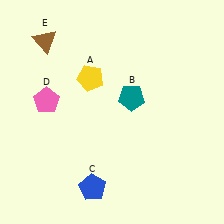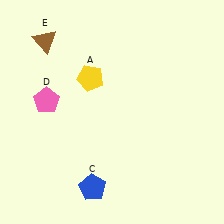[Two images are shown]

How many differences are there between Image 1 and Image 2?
There is 1 difference between the two images.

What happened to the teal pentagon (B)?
The teal pentagon (B) was removed in Image 2. It was in the top-right area of Image 1.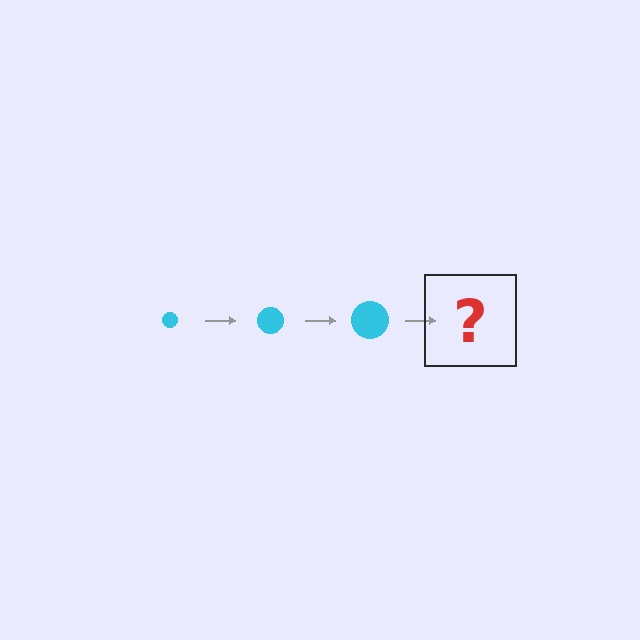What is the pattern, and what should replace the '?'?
The pattern is that the circle gets progressively larger each step. The '?' should be a cyan circle, larger than the previous one.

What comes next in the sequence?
The next element should be a cyan circle, larger than the previous one.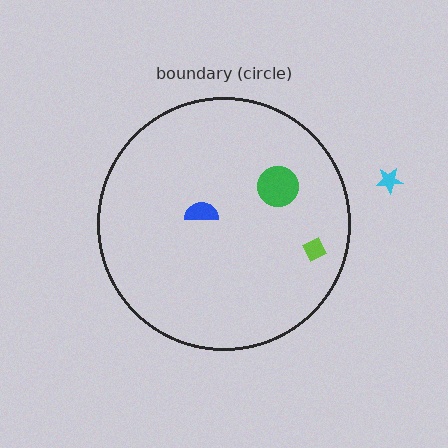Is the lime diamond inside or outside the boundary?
Inside.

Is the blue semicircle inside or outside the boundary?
Inside.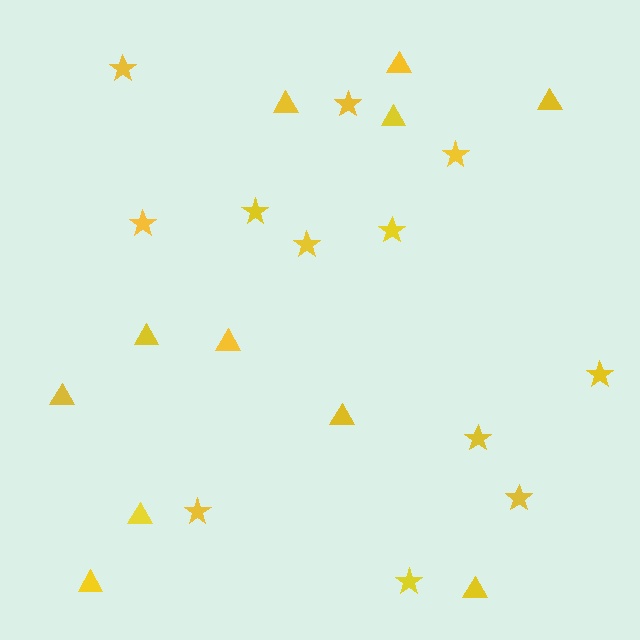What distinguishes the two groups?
There are 2 groups: one group of triangles (11) and one group of stars (12).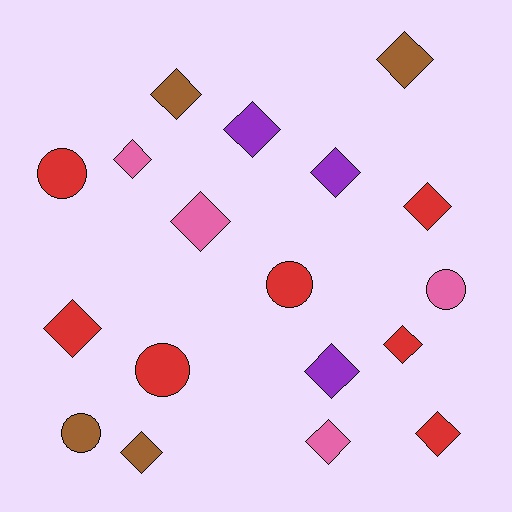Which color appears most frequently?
Red, with 7 objects.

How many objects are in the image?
There are 18 objects.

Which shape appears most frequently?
Diamond, with 13 objects.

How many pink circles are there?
There is 1 pink circle.